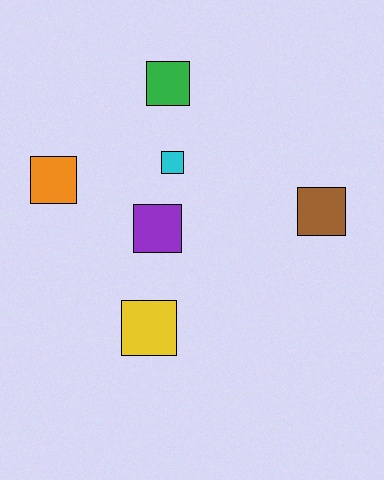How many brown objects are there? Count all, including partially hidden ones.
There is 1 brown object.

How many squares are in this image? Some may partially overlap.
There are 6 squares.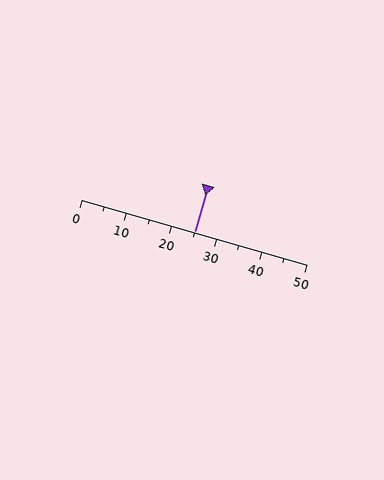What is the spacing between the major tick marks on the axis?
The major ticks are spaced 10 apart.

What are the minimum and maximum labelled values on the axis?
The axis runs from 0 to 50.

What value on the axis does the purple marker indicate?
The marker indicates approximately 25.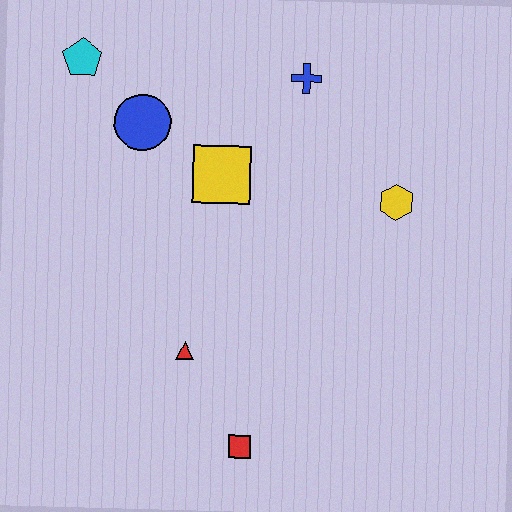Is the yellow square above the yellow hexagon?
Yes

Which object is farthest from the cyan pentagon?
The red square is farthest from the cyan pentagon.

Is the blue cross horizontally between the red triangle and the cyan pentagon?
No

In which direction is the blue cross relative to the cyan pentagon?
The blue cross is to the right of the cyan pentagon.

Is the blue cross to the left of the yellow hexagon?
Yes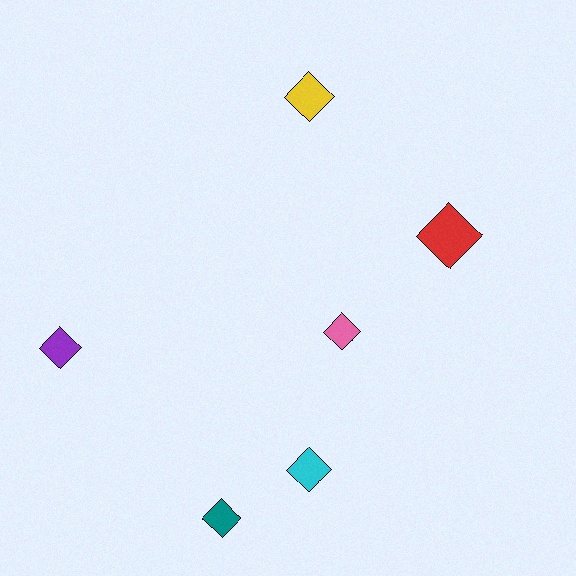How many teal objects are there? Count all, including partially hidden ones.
There is 1 teal object.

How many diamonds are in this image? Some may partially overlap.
There are 6 diamonds.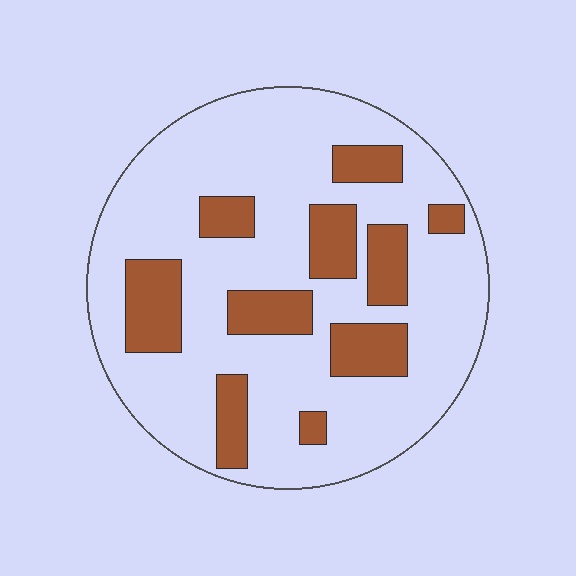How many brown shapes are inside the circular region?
10.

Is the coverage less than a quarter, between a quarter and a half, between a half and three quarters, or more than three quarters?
Less than a quarter.